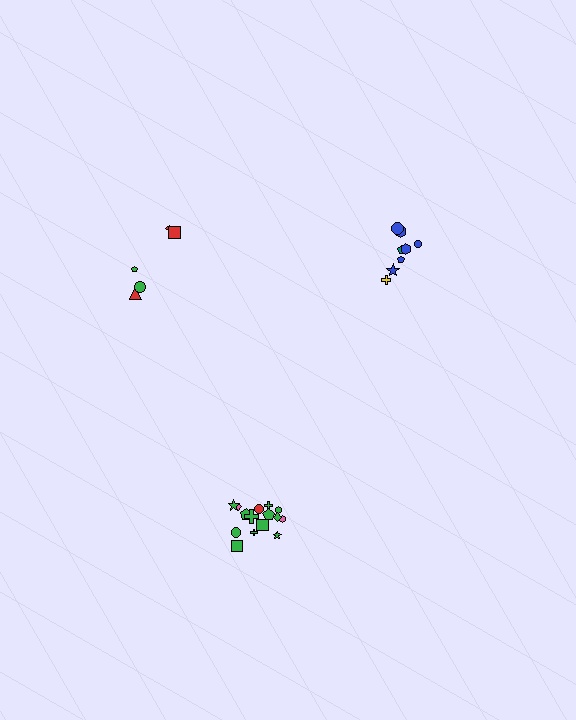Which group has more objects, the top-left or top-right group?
The top-right group.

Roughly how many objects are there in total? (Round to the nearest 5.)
Roughly 30 objects in total.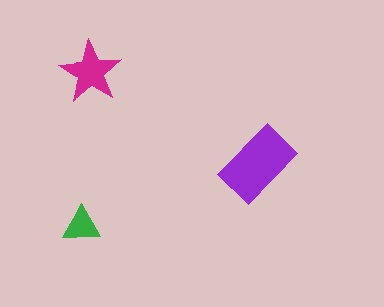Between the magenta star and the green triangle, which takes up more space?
The magenta star.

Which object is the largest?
The purple rectangle.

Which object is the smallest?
The green triangle.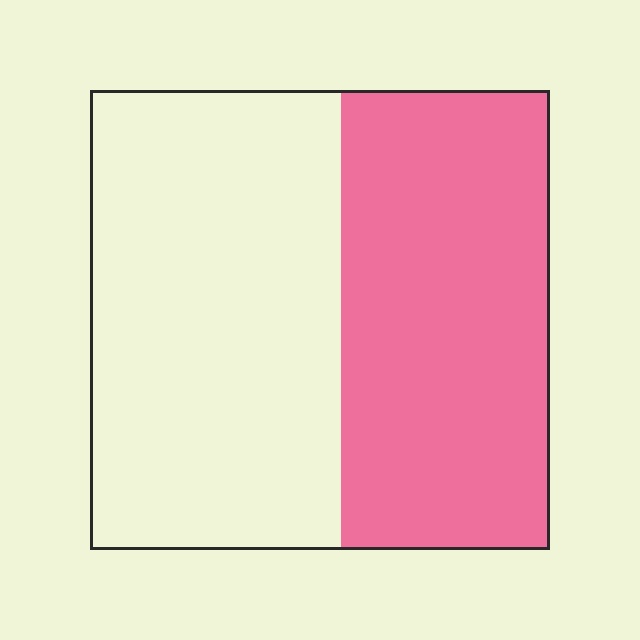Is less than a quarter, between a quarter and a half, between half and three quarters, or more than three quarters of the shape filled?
Between a quarter and a half.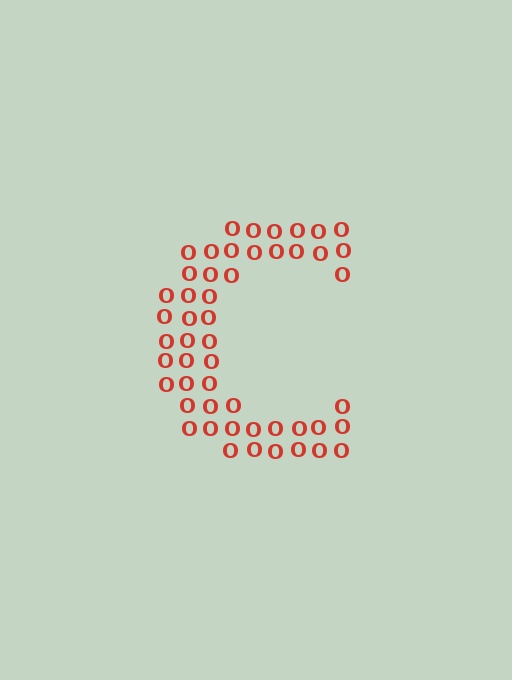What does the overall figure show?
The overall figure shows the letter C.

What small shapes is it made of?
It is made of small letter O's.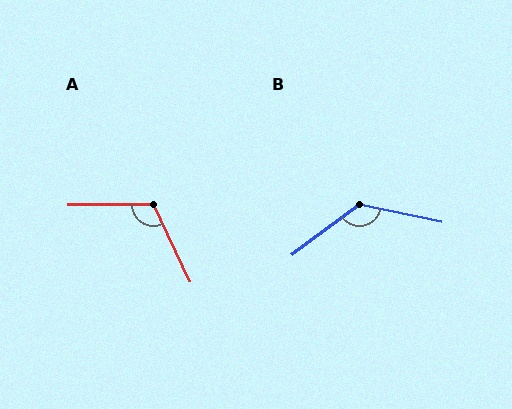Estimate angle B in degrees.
Approximately 132 degrees.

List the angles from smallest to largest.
A (116°), B (132°).